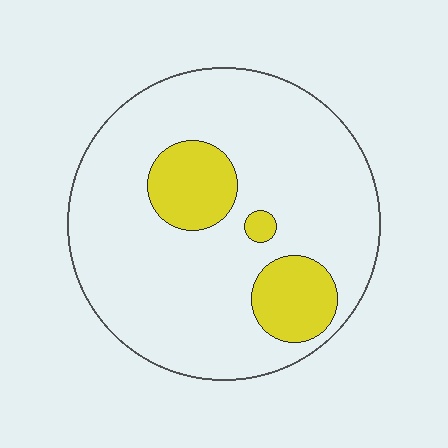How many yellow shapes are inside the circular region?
3.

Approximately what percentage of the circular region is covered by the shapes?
Approximately 15%.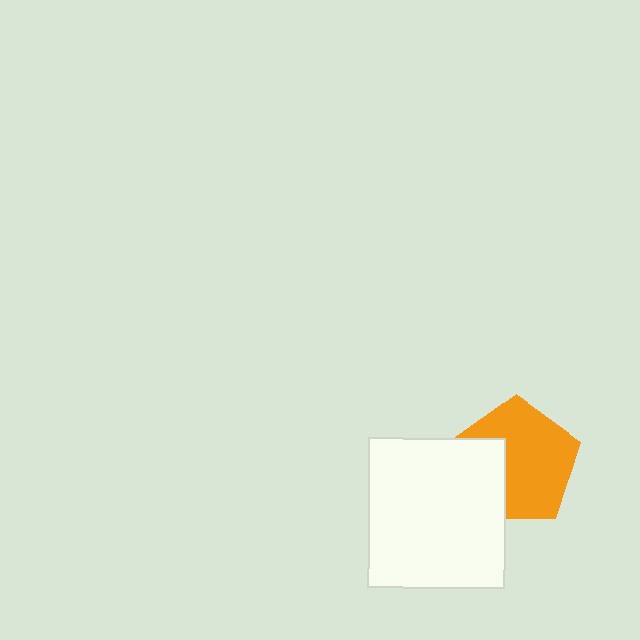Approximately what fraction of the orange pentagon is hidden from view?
Roughly 32% of the orange pentagon is hidden behind the white rectangle.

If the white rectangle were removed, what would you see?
You would see the complete orange pentagon.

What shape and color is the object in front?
The object in front is a white rectangle.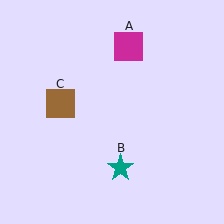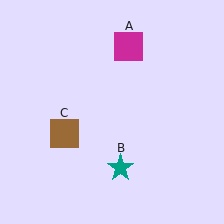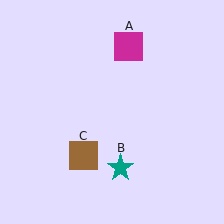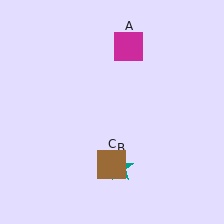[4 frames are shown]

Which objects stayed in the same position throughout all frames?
Magenta square (object A) and teal star (object B) remained stationary.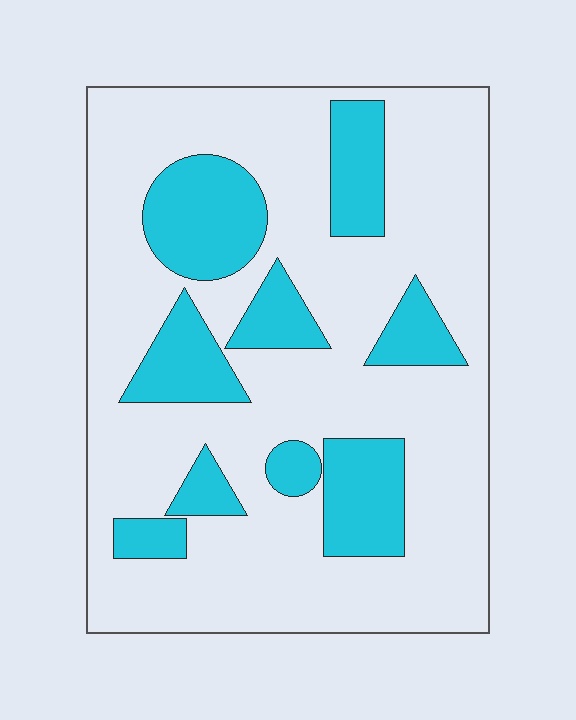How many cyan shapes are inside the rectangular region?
9.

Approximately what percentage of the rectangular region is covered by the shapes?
Approximately 25%.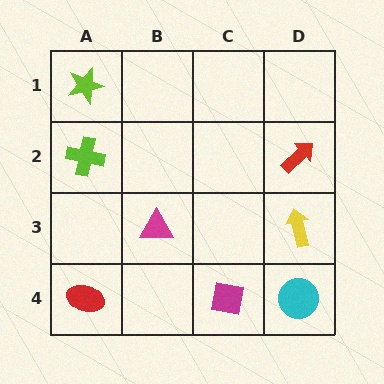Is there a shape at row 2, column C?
No, that cell is empty.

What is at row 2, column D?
A red arrow.